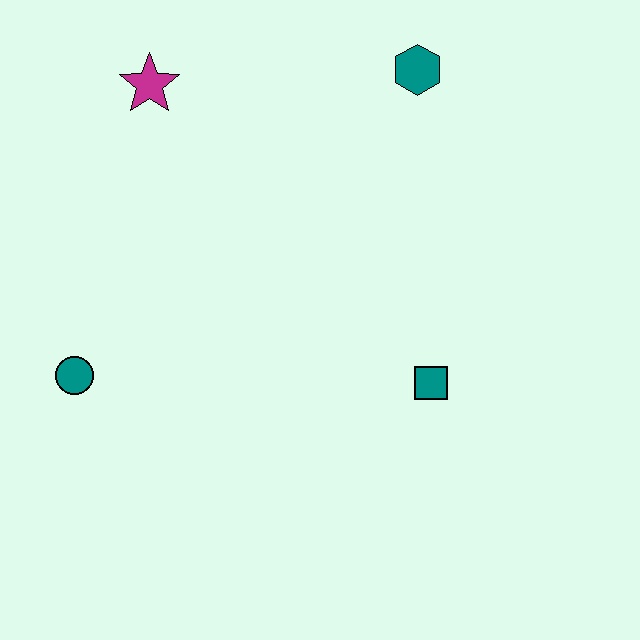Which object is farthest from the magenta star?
The teal square is farthest from the magenta star.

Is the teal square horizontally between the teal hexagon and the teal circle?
No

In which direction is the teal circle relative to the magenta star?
The teal circle is below the magenta star.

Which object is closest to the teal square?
The teal hexagon is closest to the teal square.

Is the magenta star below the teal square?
No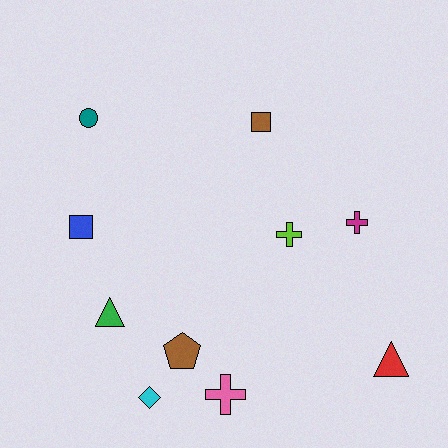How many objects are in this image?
There are 10 objects.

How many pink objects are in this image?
There is 1 pink object.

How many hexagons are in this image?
There are no hexagons.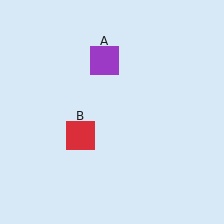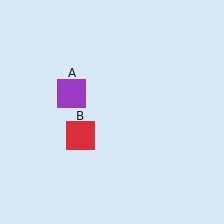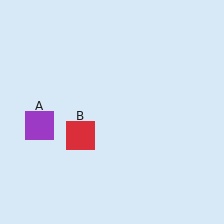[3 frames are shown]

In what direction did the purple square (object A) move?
The purple square (object A) moved down and to the left.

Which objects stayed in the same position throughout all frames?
Red square (object B) remained stationary.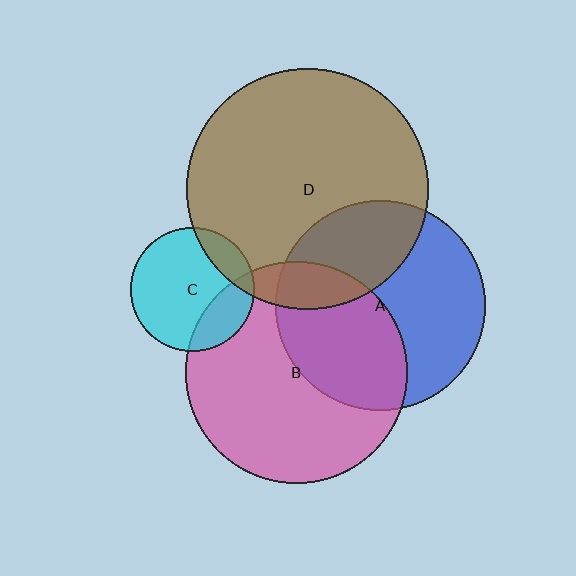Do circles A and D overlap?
Yes.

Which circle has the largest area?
Circle D (brown).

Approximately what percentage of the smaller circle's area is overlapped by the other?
Approximately 30%.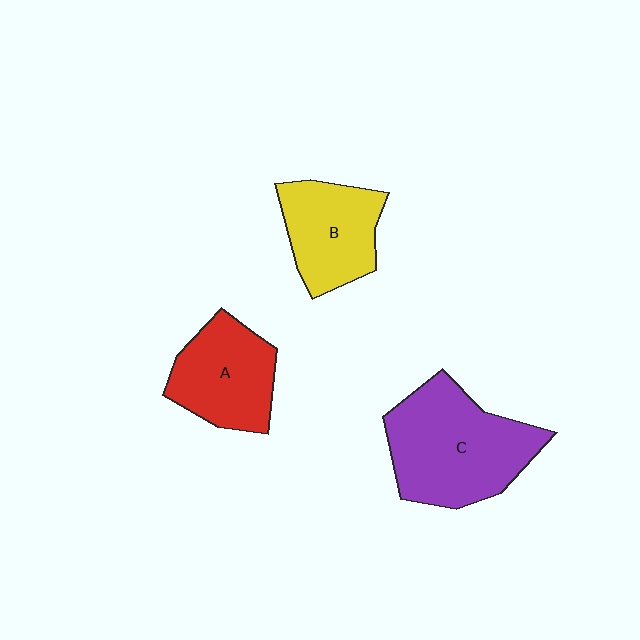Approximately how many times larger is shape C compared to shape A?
Approximately 1.5 times.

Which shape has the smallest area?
Shape B (yellow).